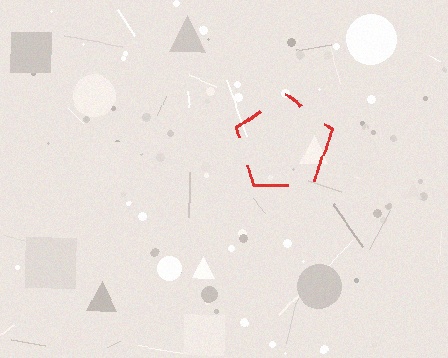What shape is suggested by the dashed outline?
The dashed outline suggests a pentagon.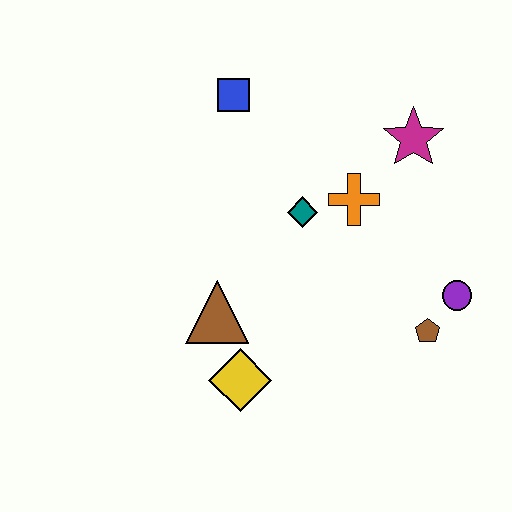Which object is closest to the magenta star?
The orange cross is closest to the magenta star.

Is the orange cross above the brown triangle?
Yes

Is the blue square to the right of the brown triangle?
Yes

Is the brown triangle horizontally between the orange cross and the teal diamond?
No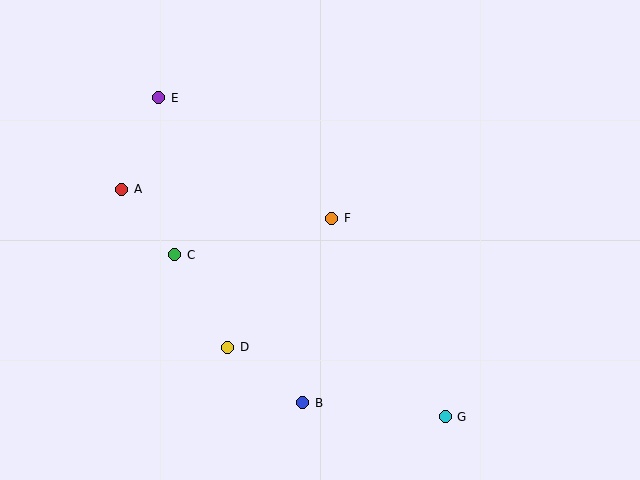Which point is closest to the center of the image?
Point F at (332, 218) is closest to the center.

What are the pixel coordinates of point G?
Point G is at (445, 417).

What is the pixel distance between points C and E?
The distance between C and E is 158 pixels.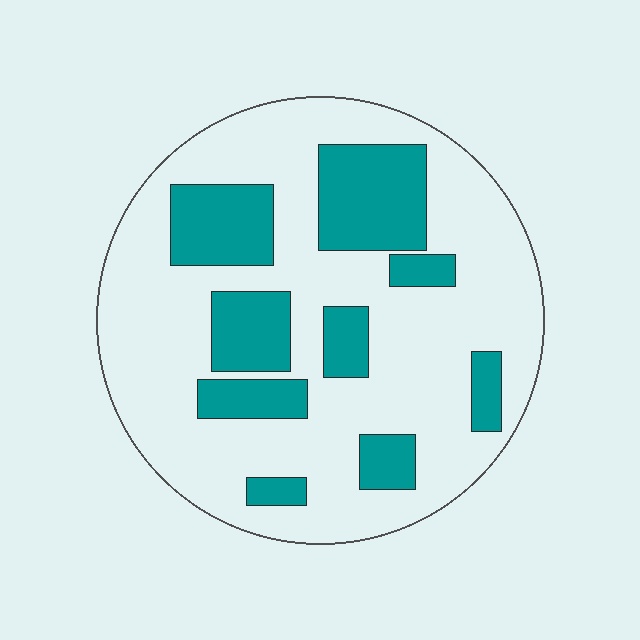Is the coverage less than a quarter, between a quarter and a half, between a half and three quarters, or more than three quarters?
Between a quarter and a half.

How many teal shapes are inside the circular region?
9.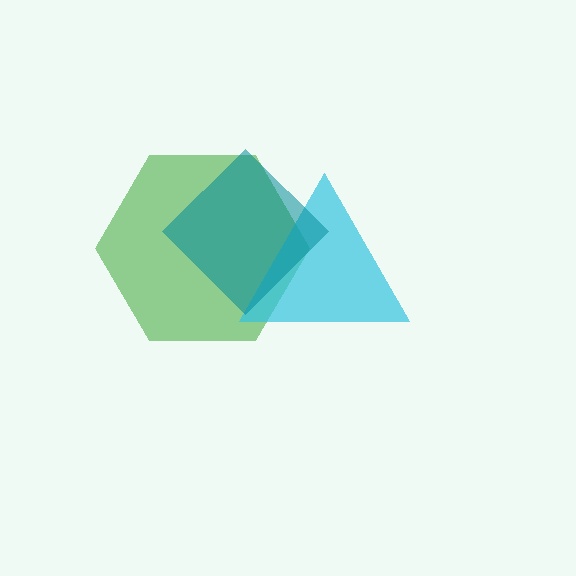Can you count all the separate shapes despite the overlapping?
Yes, there are 3 separate shapes.